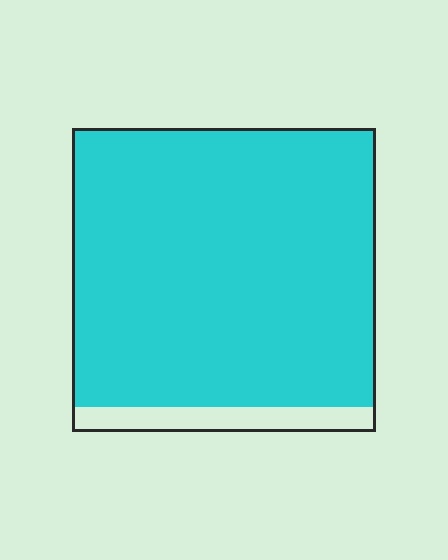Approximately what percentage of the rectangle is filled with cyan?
Approximately 90%.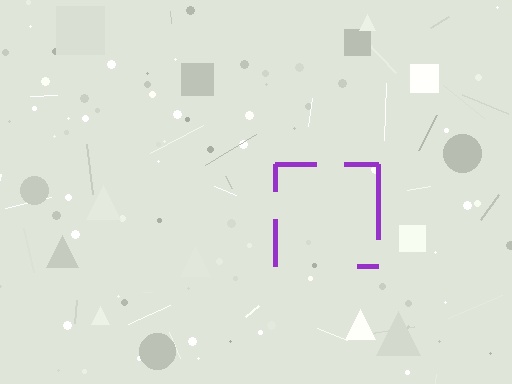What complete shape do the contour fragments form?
The contour fragments form a square.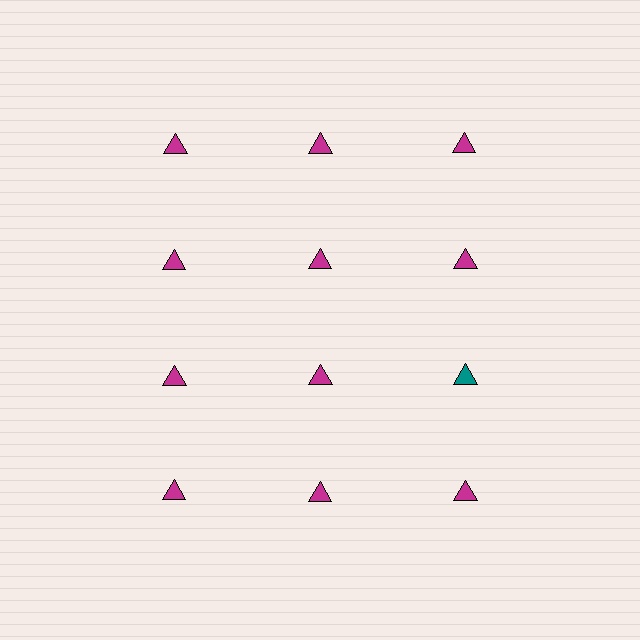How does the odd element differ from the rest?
It has a different color: teal instead of magenta.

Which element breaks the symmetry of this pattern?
The teal triangle in the third row, center column breaks the symmetry. All other shapes are magenta triangles.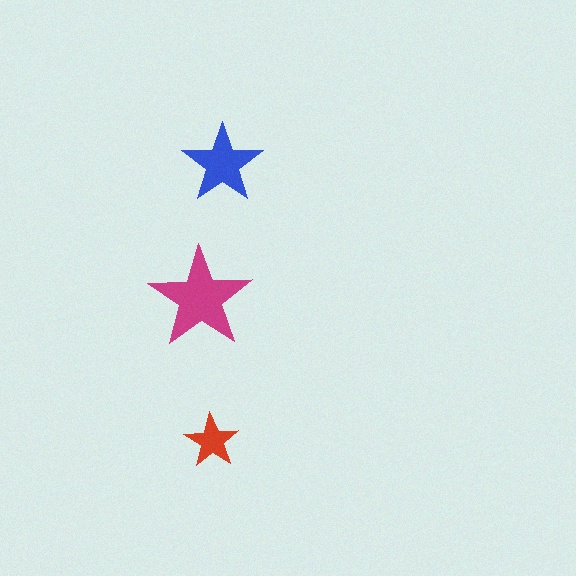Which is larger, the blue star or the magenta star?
The magenta one.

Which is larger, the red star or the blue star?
The blue one.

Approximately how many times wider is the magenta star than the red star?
About 2 times wider.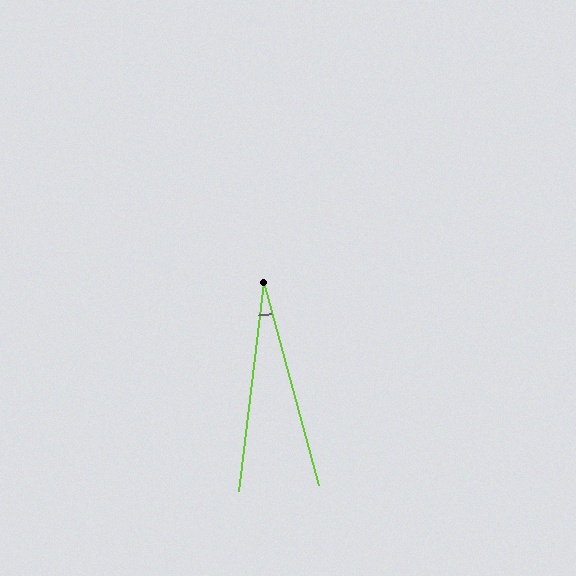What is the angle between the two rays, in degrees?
Approximately 22 degrees.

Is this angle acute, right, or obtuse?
It is acute.